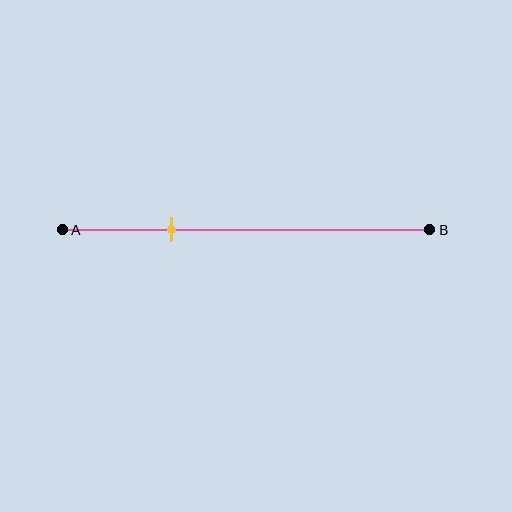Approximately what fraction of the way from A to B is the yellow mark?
The yellow mark is approximately 30% of the way from A to B.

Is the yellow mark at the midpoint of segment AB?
No, the mark is at about 30% from A, not at the 50% midpoint.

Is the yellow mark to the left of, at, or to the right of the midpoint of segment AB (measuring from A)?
The yellow mark is to the left of the midpoint of segment AB.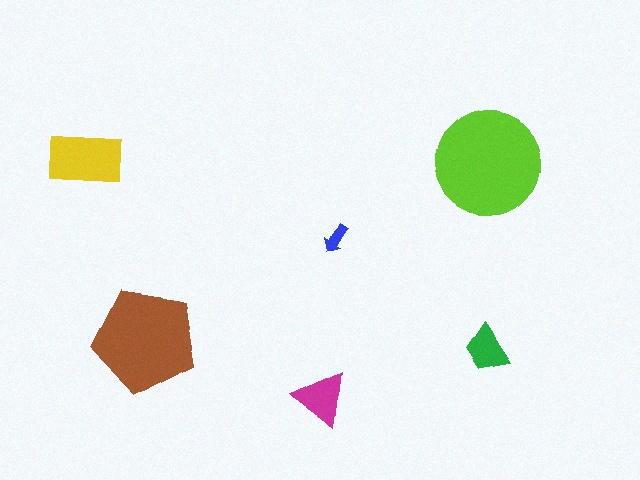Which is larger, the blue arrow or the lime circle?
The lime circle.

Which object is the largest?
The lime circle.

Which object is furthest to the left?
The yellow rectangle is leftmost.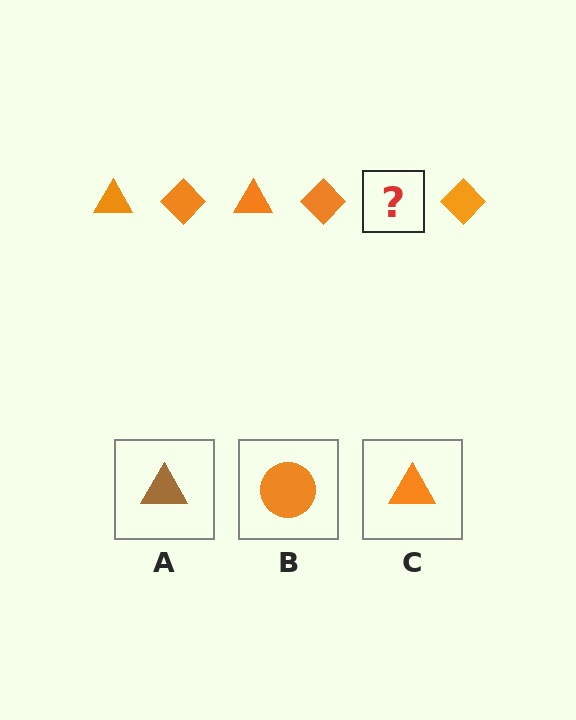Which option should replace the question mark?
Option C.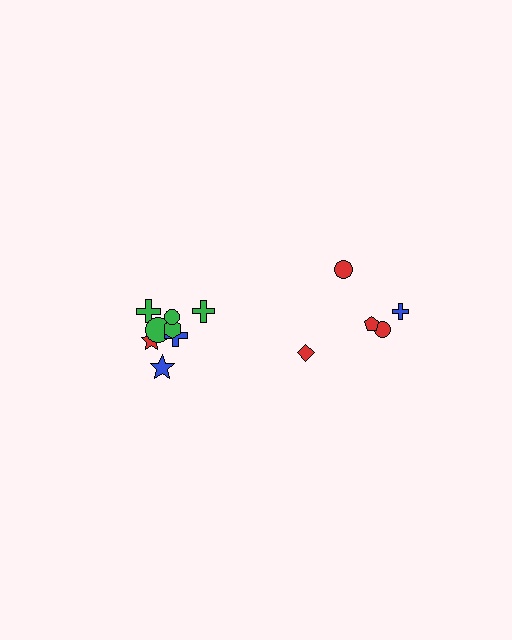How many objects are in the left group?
There are 8 objects.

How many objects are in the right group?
There are 5 objects.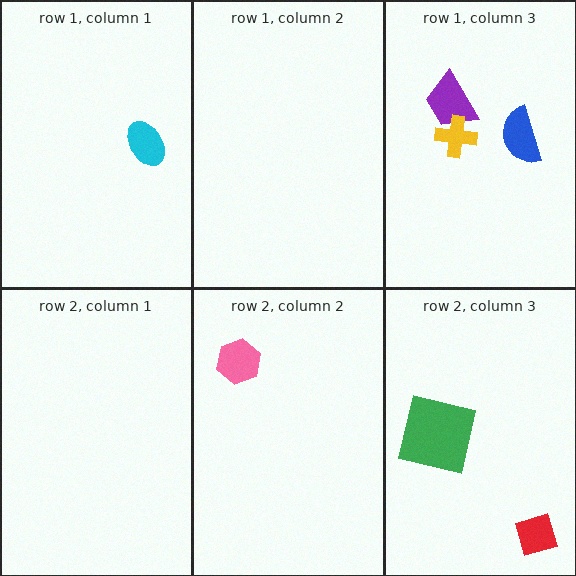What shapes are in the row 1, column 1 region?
The cyan ellipse.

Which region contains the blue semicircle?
The row 1, column 3 region.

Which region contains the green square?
The row 2, column 3 region.